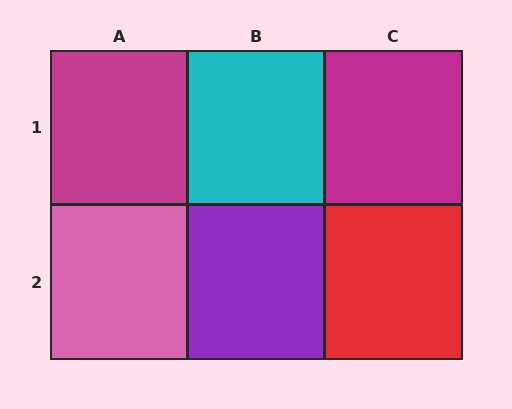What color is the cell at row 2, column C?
Red.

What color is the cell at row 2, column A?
Pink.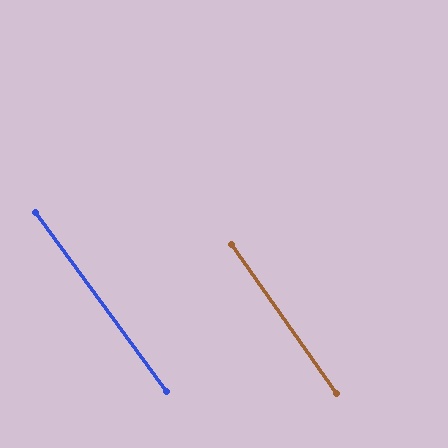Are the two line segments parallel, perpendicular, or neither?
Parallel — their directions differ by only 1.1°.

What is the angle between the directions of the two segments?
Approximately 1 degree.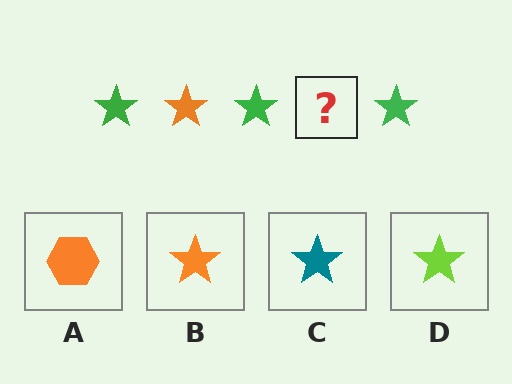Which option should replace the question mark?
Option B.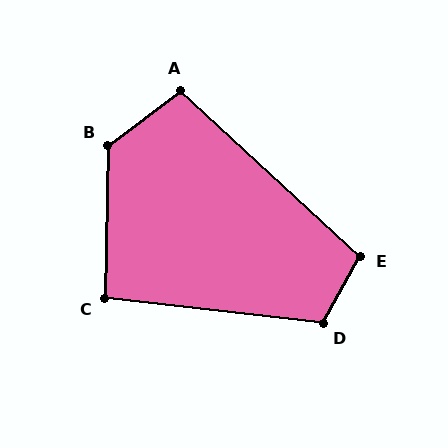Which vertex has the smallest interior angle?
C, at approximately 96 degrees.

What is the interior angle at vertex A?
Approximately 100 degrees (obtuse).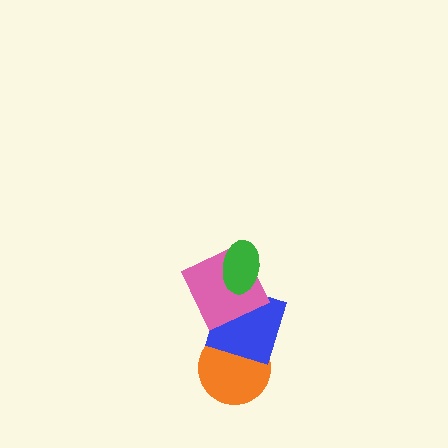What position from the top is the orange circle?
The orange circle is 4th from the top.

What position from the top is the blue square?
The blue square is 3rd from the top.